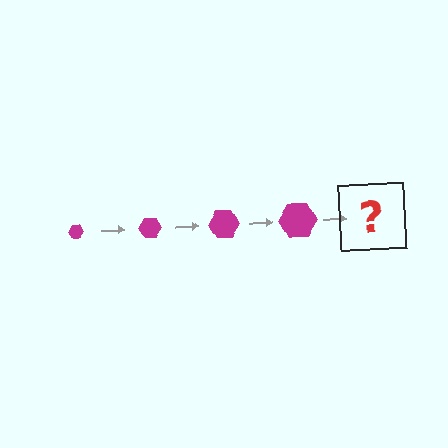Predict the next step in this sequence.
The next step is a magenta hexagon, larger than the previous one.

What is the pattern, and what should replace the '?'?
The pattern is that the hexagon gets progressively larger each step. The '?' should be a magenta hexagon, larger than the previous one.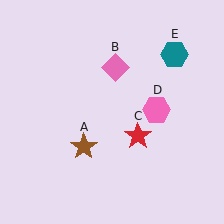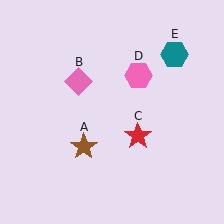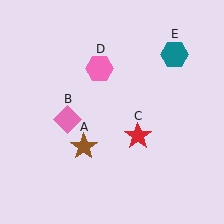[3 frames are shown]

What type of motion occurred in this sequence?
The pink diamond (object B), pink hexagon (object D) rotated counterclockwise around the center of the scene.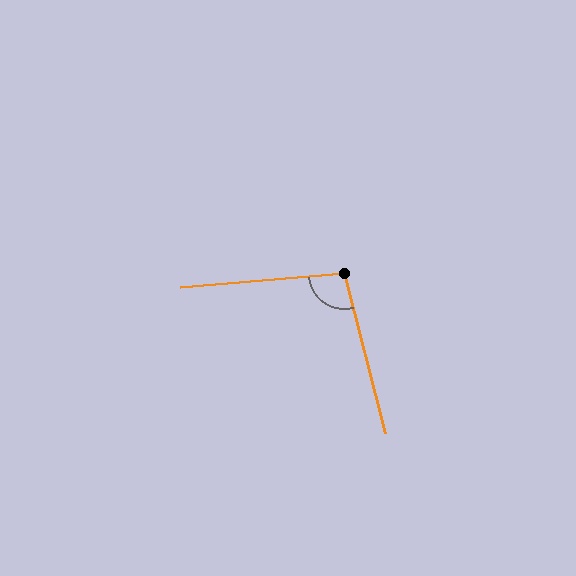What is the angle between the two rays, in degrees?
Approximately 100 degrees.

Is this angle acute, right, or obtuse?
It is obtuse.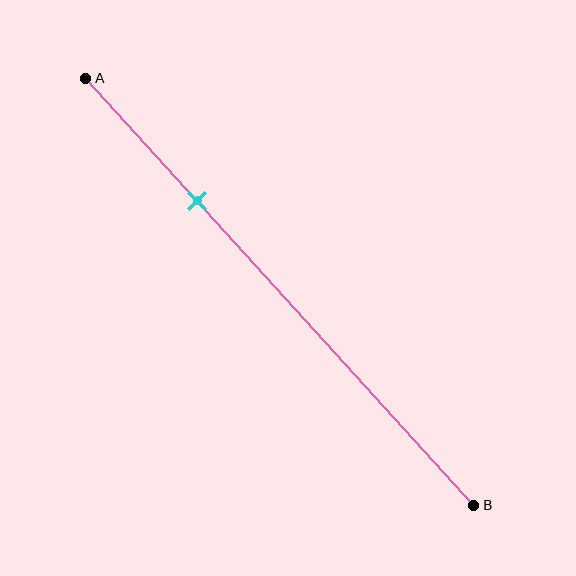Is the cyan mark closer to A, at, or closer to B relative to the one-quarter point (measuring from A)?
The cyan mark is closer to point B than the one-quarter point of segment AB.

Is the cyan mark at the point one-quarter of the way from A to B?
No, the mark is at about 30% from A, not at the 25% one-quarter point.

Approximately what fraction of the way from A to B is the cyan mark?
The cyan mark is approximately 30% of the way from A to B.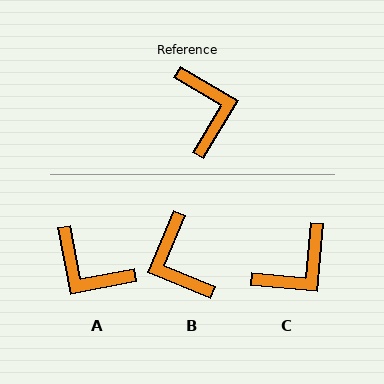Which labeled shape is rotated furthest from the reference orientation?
B, about 172 degrees away.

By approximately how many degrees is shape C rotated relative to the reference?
Approximately 64 degrees clockwise.